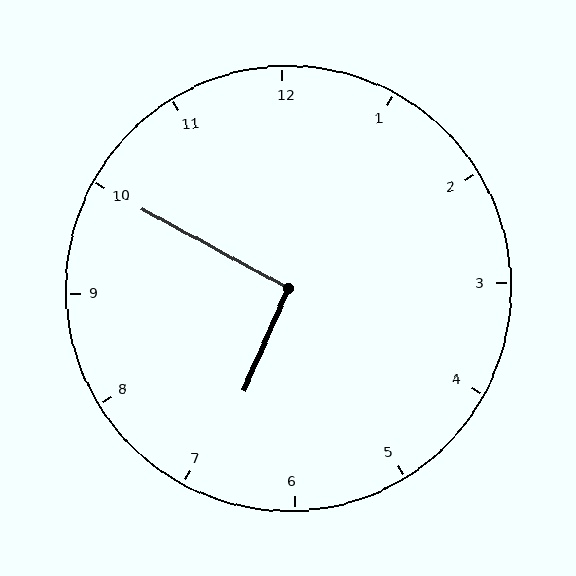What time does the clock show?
6:50.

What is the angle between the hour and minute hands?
Approximately 95 degrees.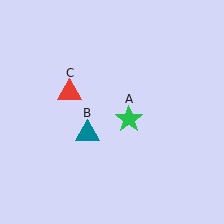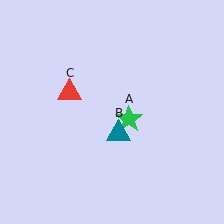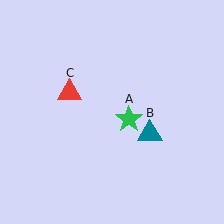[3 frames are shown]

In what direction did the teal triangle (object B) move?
The teal triangle (object B) moved right.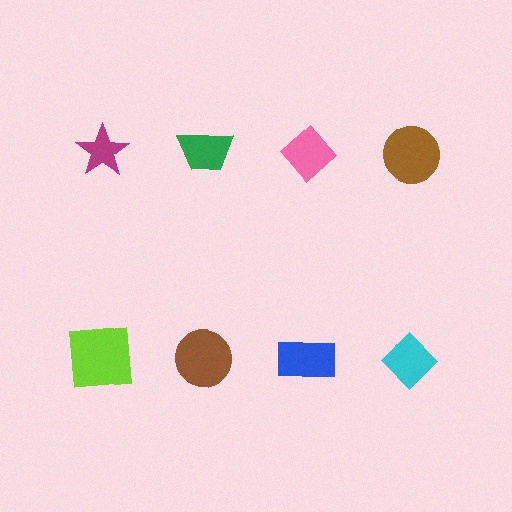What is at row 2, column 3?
A blue rectangle.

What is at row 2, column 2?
A brown circle.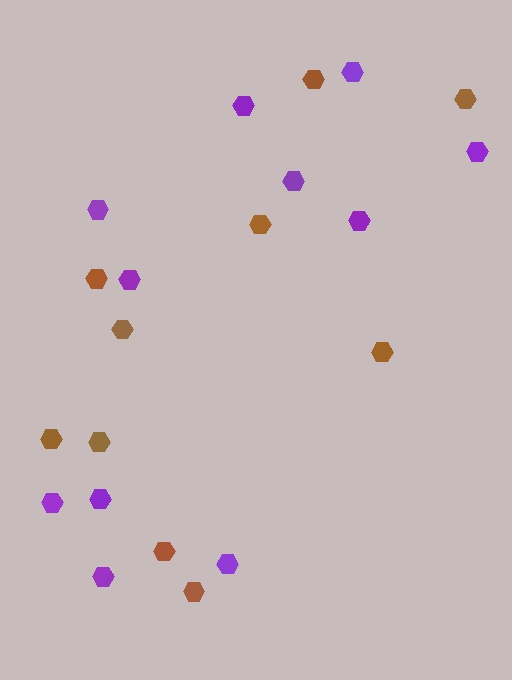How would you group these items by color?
There are 2 groups: one group of purple hexagons (11) and one group of brown hexagons (10).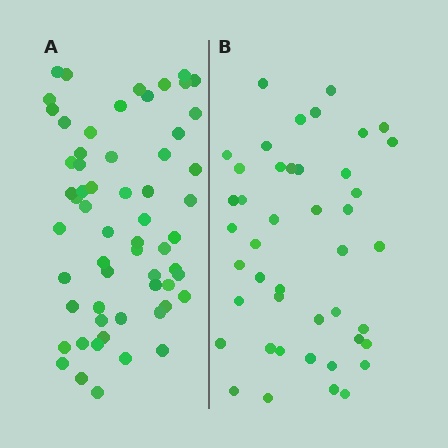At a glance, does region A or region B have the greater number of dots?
Region A (the left region) has more dots.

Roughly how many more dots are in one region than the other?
Region A has approximately 15 more dots than region B.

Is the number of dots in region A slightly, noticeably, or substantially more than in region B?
Region A has noticeably more, but not dramatically so. The ratio is roughly 1.4 to 1.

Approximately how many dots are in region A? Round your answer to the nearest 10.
About 60 dots.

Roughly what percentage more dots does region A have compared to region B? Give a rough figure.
About 35% more.